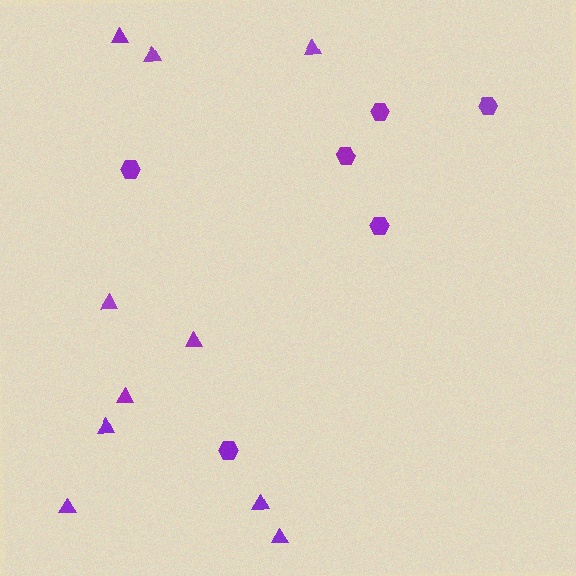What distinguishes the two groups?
There are 2 groups: one group of hexagons (6) and one group of triangles (10).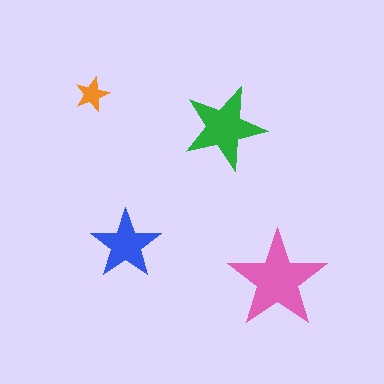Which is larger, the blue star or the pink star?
The pink one.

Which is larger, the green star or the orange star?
The green one.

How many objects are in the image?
There are 4 objects in the image.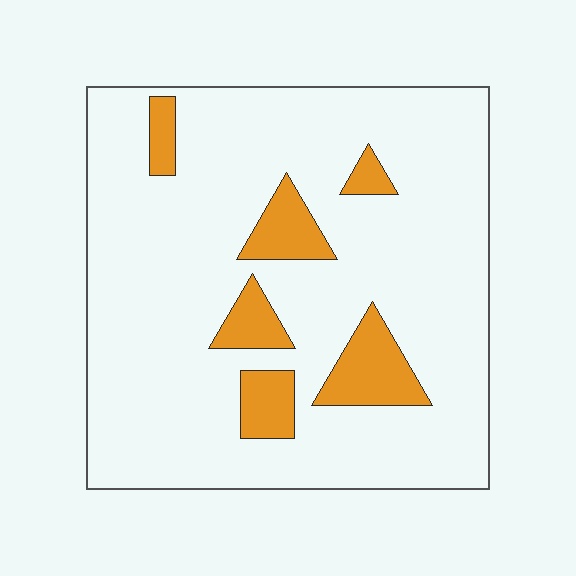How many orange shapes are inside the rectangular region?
6.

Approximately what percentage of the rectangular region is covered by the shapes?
Approximately 15%.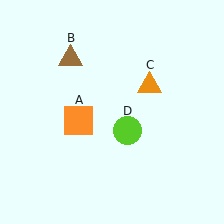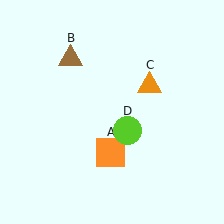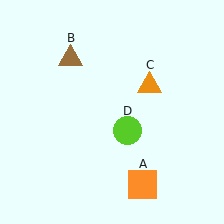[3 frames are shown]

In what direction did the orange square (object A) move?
The orange square (object A) moved down and to the right.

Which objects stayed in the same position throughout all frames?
Brown triangle (object B) and orange triangle (object C) and lime circle (object D) remained stationary.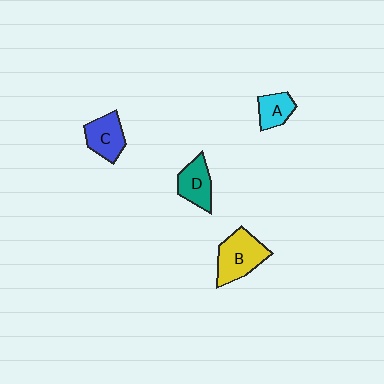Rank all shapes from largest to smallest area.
From largest to smallest: B (yellow), C (blue), D (teal), A (cyan).